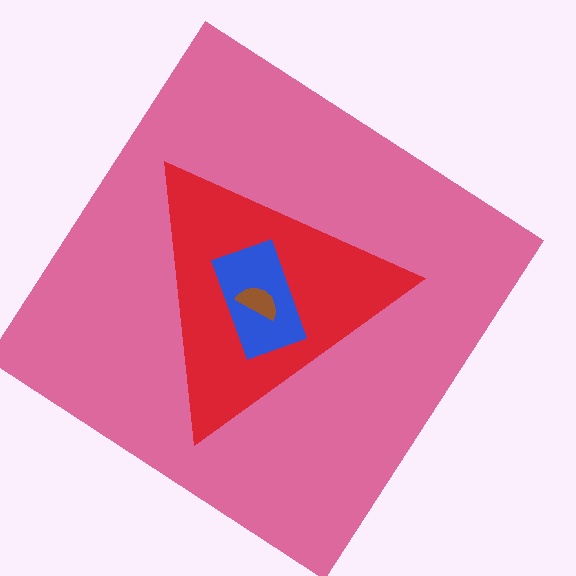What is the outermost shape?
The pink diamond.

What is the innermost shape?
The brown semicircle.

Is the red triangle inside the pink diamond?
Yes.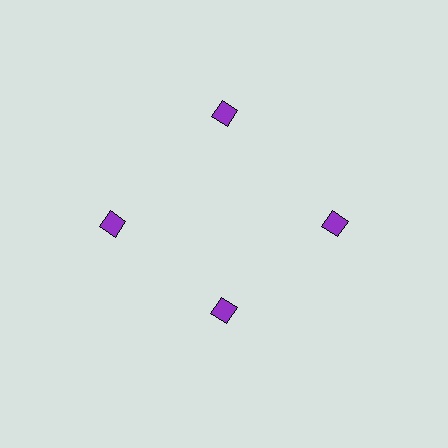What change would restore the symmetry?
The symmetry would be restored by moving it outward, back onto the ring so that all 4 diamonds sit at equal angles and equal distance from the center.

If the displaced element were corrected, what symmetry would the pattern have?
It would have 4-fold rotational symmetry — the pattern would map onto itself every 90 degrees.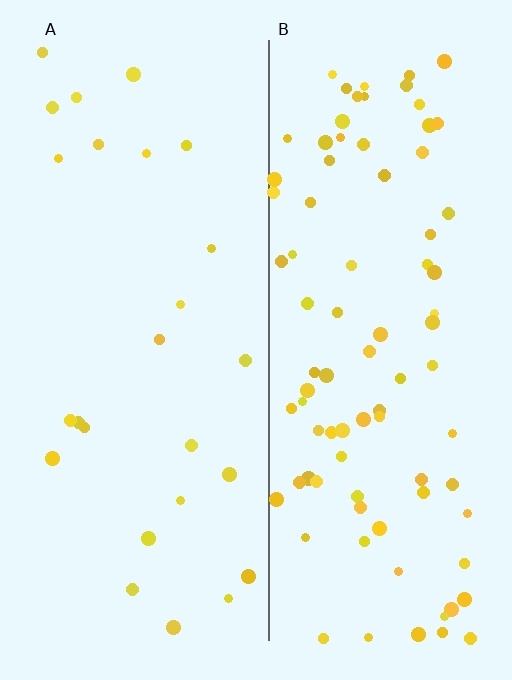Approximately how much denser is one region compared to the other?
Approximately 3.4× — region B over region A.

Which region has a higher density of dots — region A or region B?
B (the right).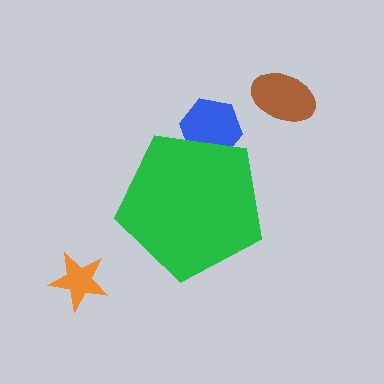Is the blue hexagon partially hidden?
Yes, the blue hexagon is partially hidden behind the green pentagon.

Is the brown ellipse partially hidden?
No, the brown ellipse is fully visible.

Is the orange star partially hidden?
No, the orange star is fully visible.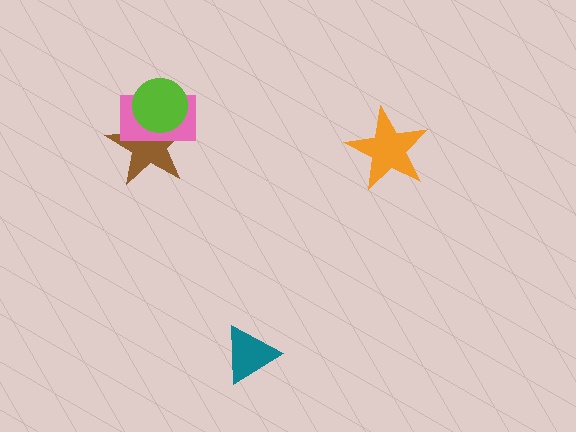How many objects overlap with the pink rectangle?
2 objects overlap with the pink rectangle.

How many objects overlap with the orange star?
0 objects overlap with the orange star.